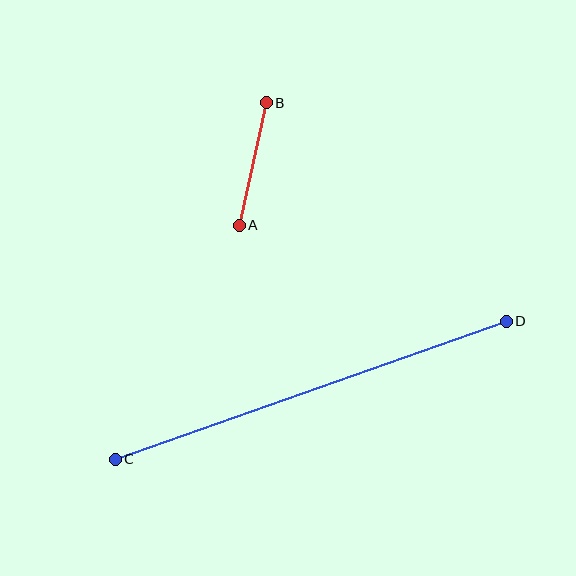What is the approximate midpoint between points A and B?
The midpoint is at approximately (253, 164) pixels.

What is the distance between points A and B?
The distance is approximately 125 pixels.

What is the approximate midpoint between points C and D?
The midpoint is at approximately (311, 390) pixels.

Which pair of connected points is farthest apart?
Points C and D are farthest apart.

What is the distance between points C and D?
The distance is approximately 415 pixels.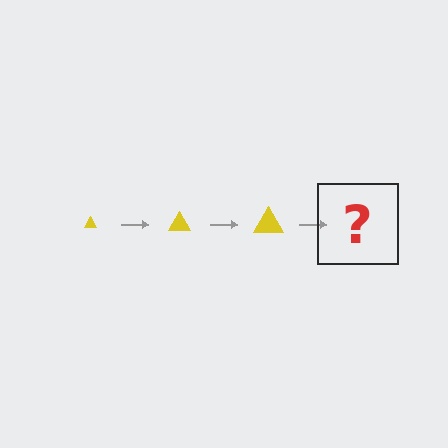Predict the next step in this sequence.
The next step is a yellow triangle, larger than the previous one.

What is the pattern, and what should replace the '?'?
The pattern is that the triangle gets progressively larger each step. The '?' should be a yellow triangle, larger than the previous one.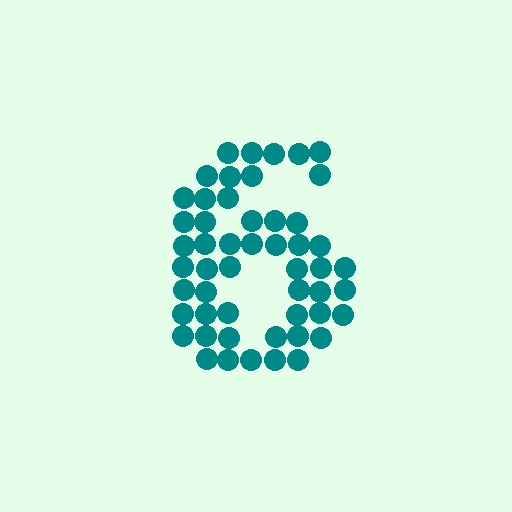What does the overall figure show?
The overall figure shows the digit 6.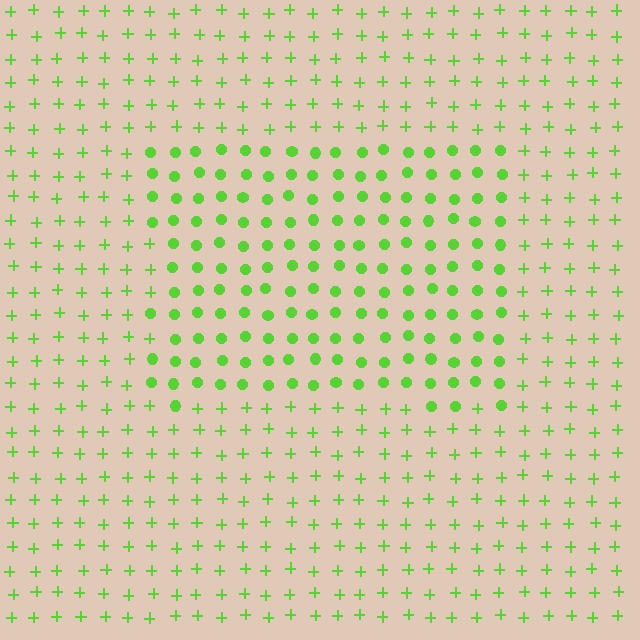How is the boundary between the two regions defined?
The boundary is defined by a change in element shape: circles inside vs. plus signs outside. All elements share the same color and spacing.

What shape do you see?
I see a rectangle.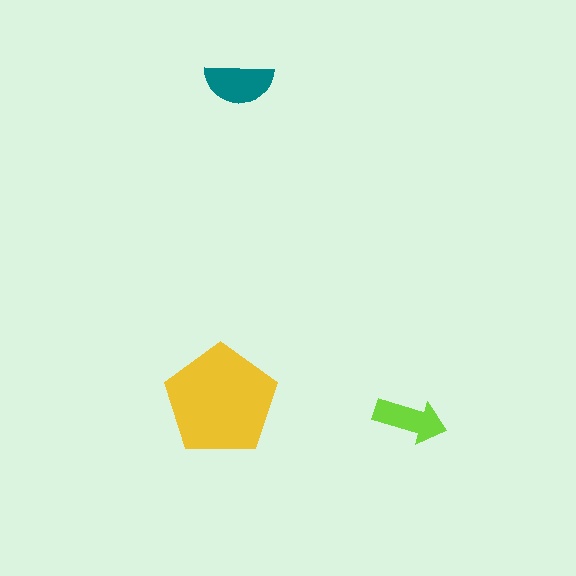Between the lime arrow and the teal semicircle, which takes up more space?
The teal semicircle.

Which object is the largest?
The yellow pentagon.